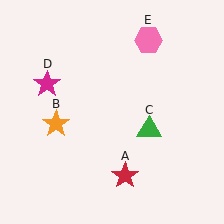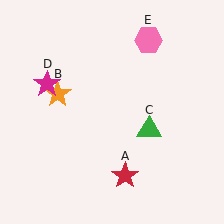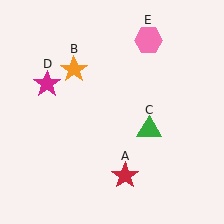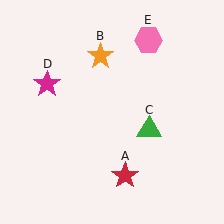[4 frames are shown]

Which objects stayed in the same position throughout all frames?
Red star (object A) and green triangle (object C) and magenta star (object D) and pink hexagon (object E) remained stationary.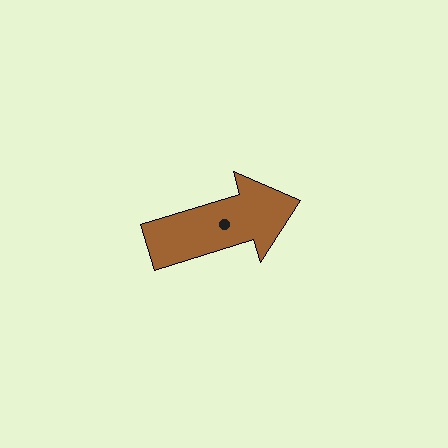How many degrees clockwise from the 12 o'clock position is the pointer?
Approximately 73 degrees.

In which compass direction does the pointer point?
East.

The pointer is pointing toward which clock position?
Roughly 2 o'clock.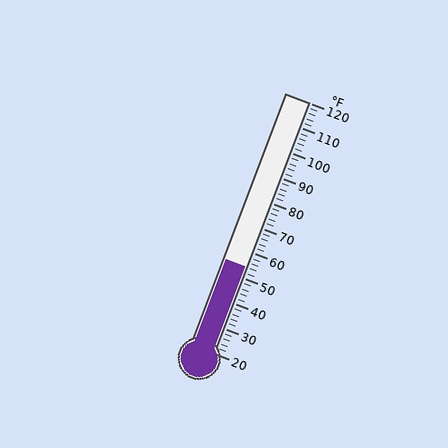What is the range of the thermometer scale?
The thermometer scale ranges from 20°F to 120°F.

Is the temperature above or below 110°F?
The temperature is below 110°F.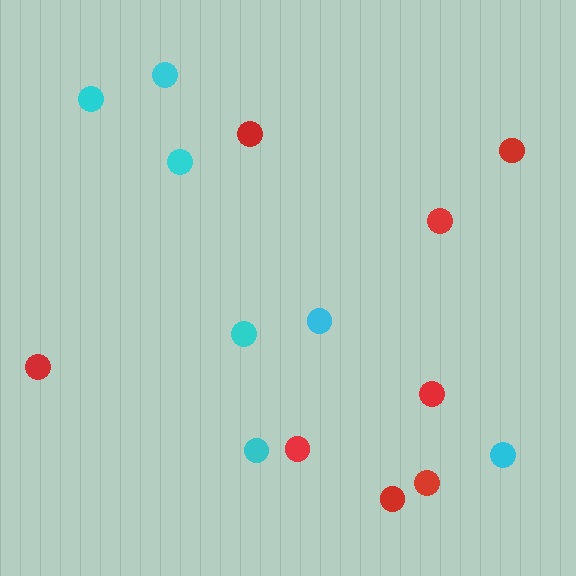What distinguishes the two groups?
There are 2 groups: one group of red circles (8) and one group of cyan circles (7).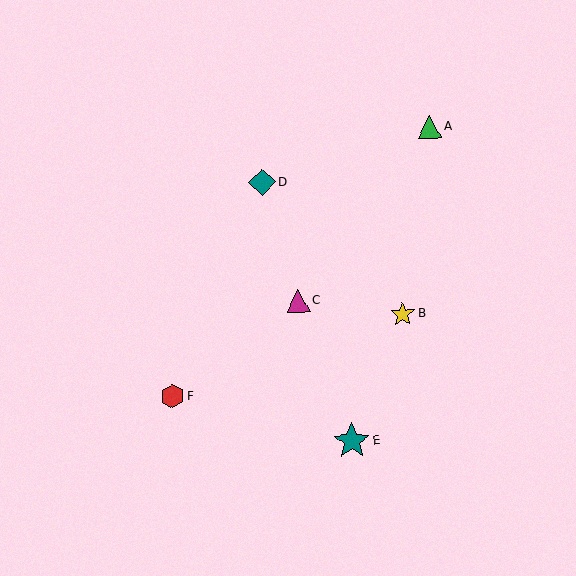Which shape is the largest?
The teal star (labeled E) is the largest.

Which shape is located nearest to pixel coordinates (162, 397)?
The red hexagon (labeled F) at (173, 396) is nearest to that location.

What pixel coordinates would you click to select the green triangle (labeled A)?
Click at (430, 127) to select the green triangle A.